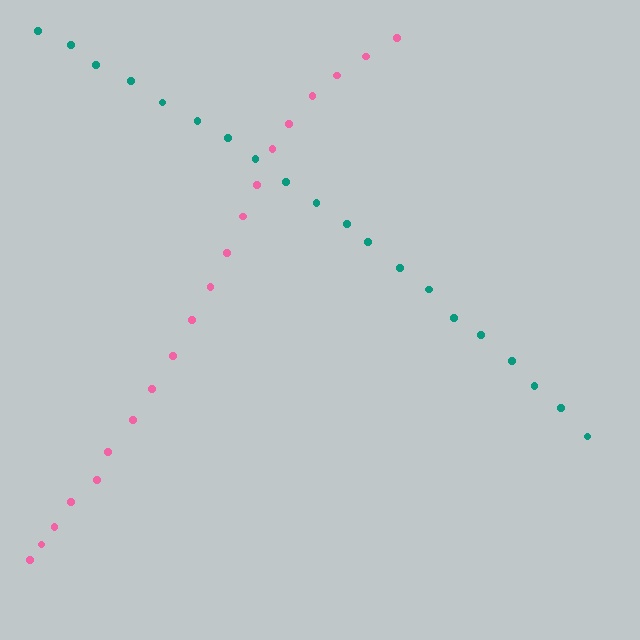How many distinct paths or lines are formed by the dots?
There are 2 distinct paths.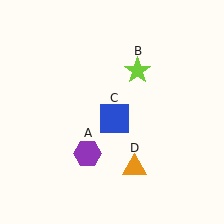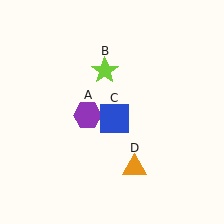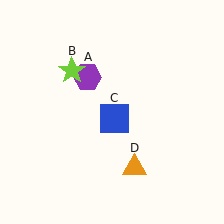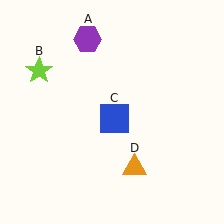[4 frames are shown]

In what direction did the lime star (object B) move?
The lime star (object B) moved left.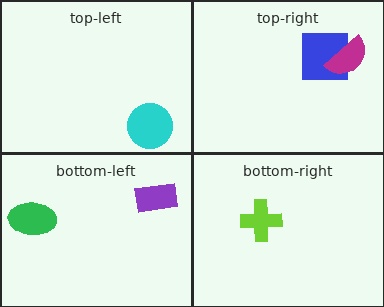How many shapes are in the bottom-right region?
1.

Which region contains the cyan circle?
The top-left region.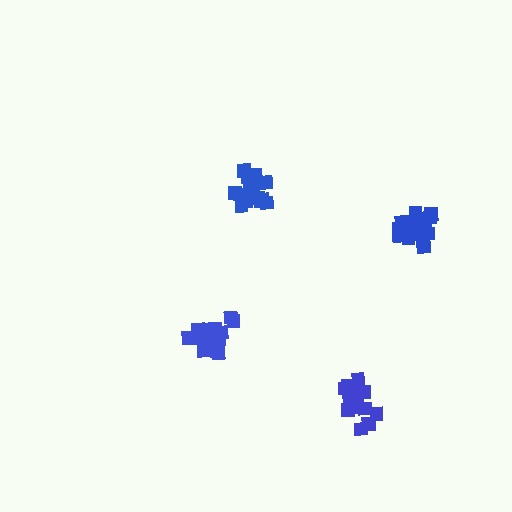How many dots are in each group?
Group 1: 20 dots, Group 2: 21 dots, Group 3: 18 dots, Group 4: 21 dots (80 total).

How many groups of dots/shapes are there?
There are 4 groups.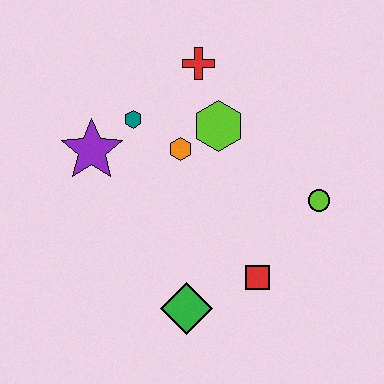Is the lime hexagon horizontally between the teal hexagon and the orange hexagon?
No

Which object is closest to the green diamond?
The red square is closest to the green diamond.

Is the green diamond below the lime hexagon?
Yes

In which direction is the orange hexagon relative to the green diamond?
The orange hexagon is above the green diamond.